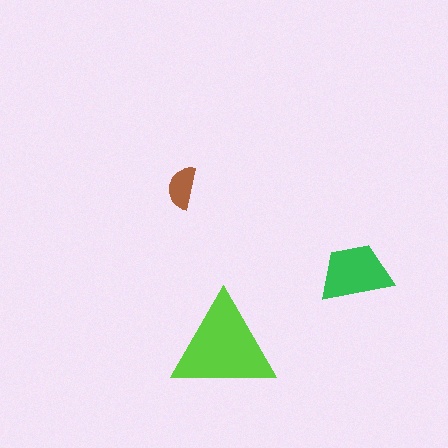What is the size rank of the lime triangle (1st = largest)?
1st.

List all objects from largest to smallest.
The lime triangle, the green trapezoid, the brown semicircle.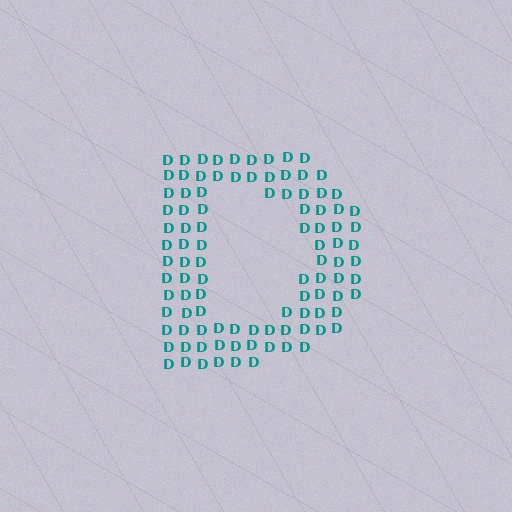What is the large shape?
The large shape is the letter D.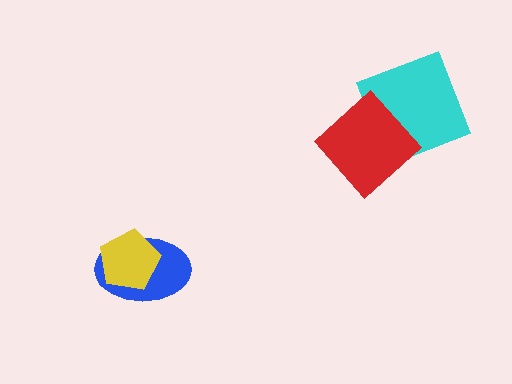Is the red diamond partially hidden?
No, no other shape covers it.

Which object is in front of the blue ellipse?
The yellow pentagon is in front of the blue ellipse.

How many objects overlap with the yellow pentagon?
1 object overlaps with the yellow pentagon.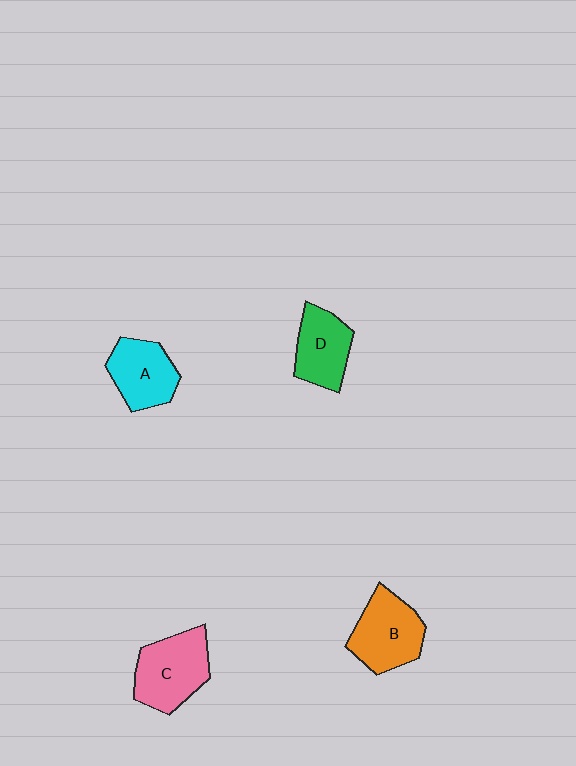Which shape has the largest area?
Shape C (pink).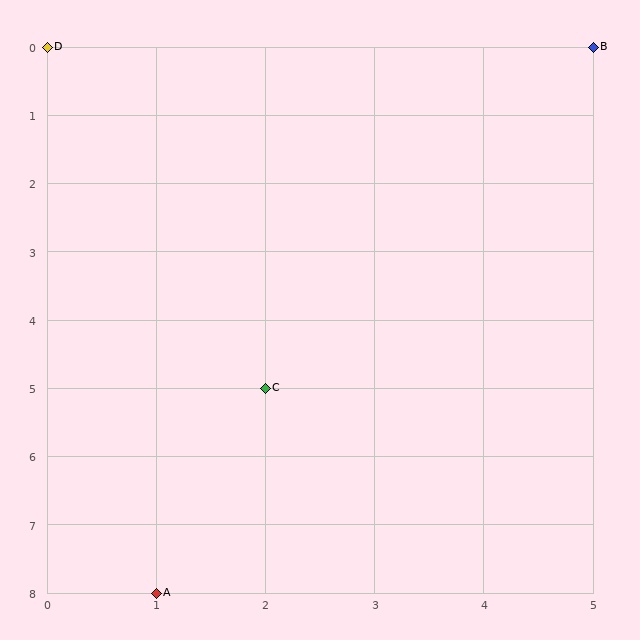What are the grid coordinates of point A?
Point A is at grid coordinates (1, 8).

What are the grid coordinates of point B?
Point B is at grid coordinates (5, 0).